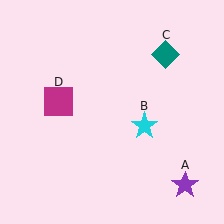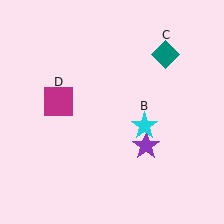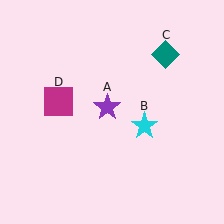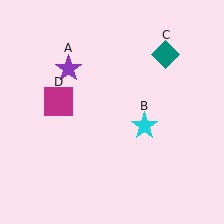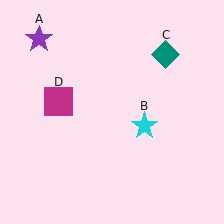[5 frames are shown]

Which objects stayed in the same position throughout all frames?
Cyan star (object B) and teal diamond (object C) and magenta square (object D) remained stationary.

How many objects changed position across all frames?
1 object changed position: purple star (object A).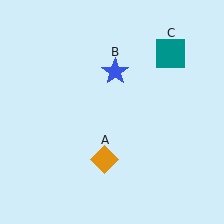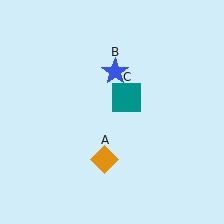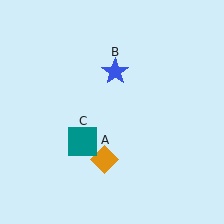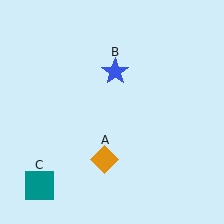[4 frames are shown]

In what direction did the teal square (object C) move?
The teal square (object C) moved down and to the left.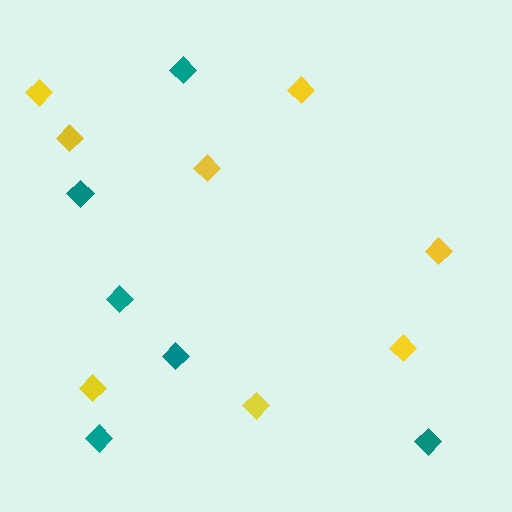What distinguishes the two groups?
There are 2 groups: one group of yellow diamonds (8) and one group of teal diamonds (6).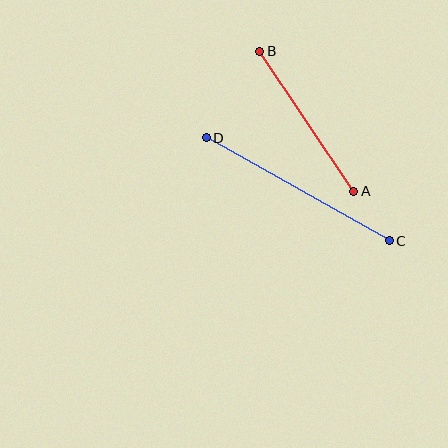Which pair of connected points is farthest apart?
Points C and D are farthest apart.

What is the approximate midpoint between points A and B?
The midpoint is at approximately (307, 121) pixels.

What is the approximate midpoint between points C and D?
The midpoint is at approximately (298, 189) pixels.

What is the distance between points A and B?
The distance is approximately 168 pixels.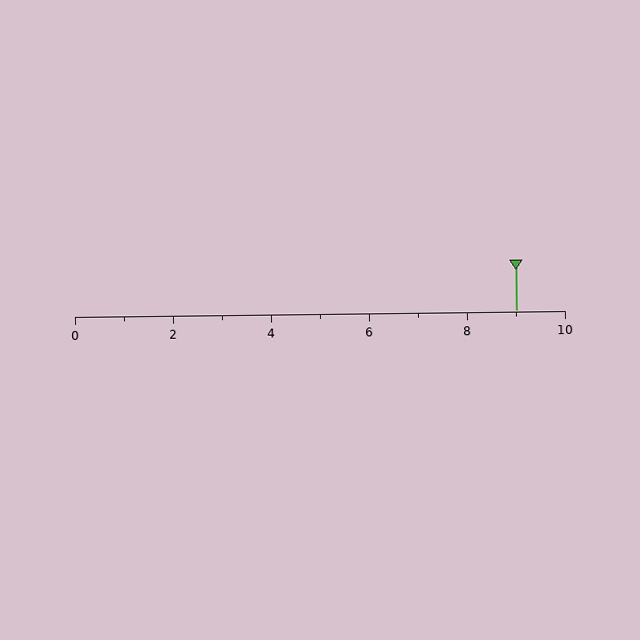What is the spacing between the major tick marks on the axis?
The major ticks are spaced 2 apart.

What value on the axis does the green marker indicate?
The marker indicates approximately 9.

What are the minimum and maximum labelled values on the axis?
The axis runs from 0 to 10.